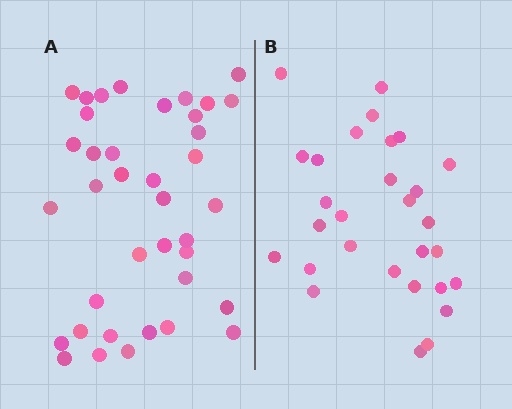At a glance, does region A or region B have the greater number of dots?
Region A (the left region) has more dots.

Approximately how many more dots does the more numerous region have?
Region A has roughly 8 or so more dots than region B.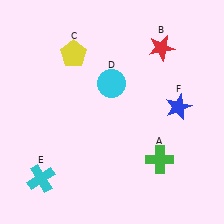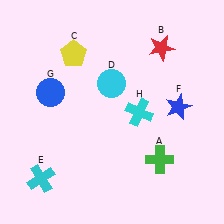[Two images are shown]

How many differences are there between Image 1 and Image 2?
There are 2 differences between the two images.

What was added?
A blue circle (G), a cyan cross (H) were added in Image 2.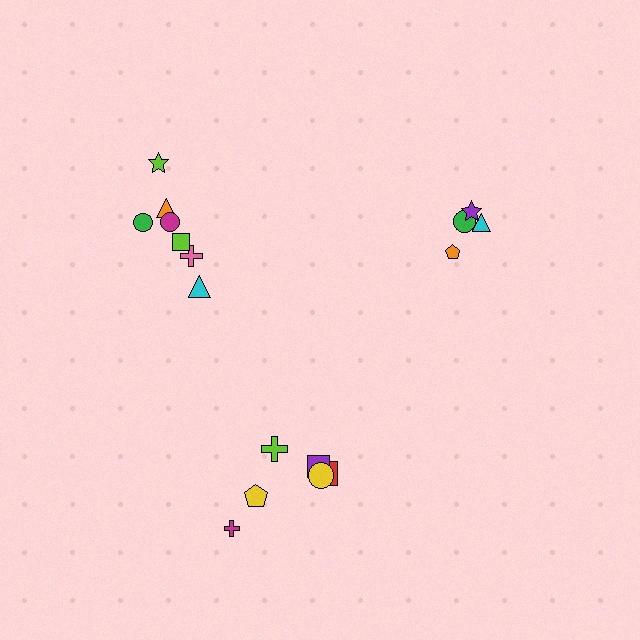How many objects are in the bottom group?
There are 6 objects.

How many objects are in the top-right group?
There are 4 objects.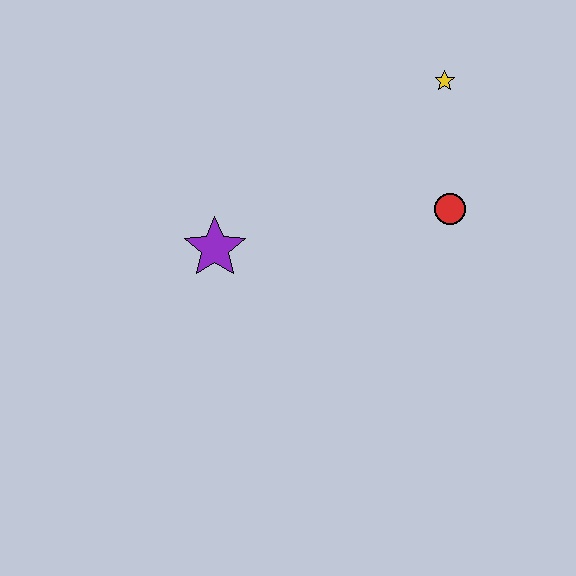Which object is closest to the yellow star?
The red circle is closest to the yellow star.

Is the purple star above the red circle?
No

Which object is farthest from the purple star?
The yellow star is farthest from the purple star.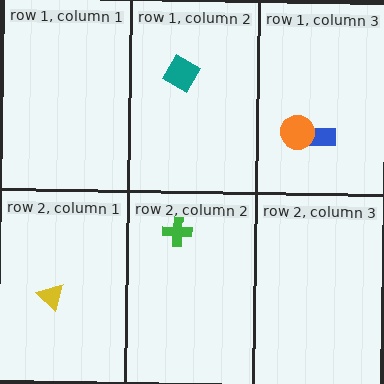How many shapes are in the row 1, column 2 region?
1.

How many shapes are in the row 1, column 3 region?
2.